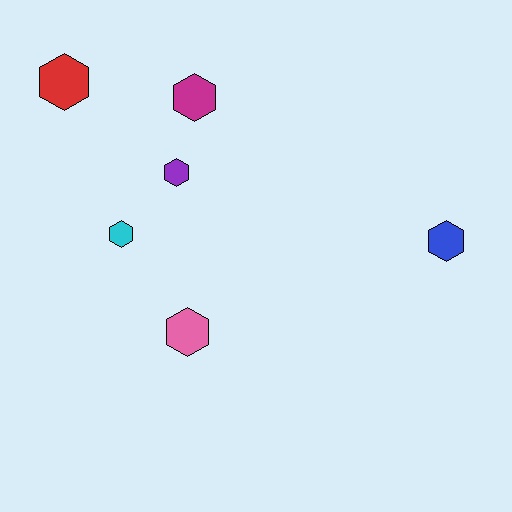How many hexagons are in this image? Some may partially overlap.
There are 6 hexagons.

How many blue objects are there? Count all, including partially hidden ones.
There is 1 blue object.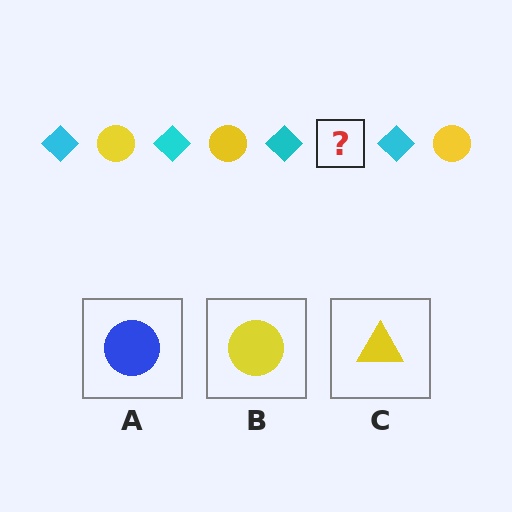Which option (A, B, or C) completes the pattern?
B.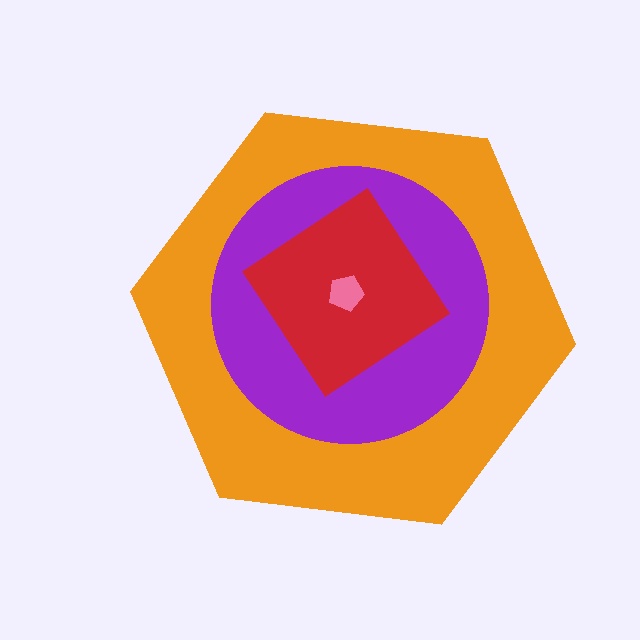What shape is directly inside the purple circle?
The red diamond.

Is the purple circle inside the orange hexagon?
Yes.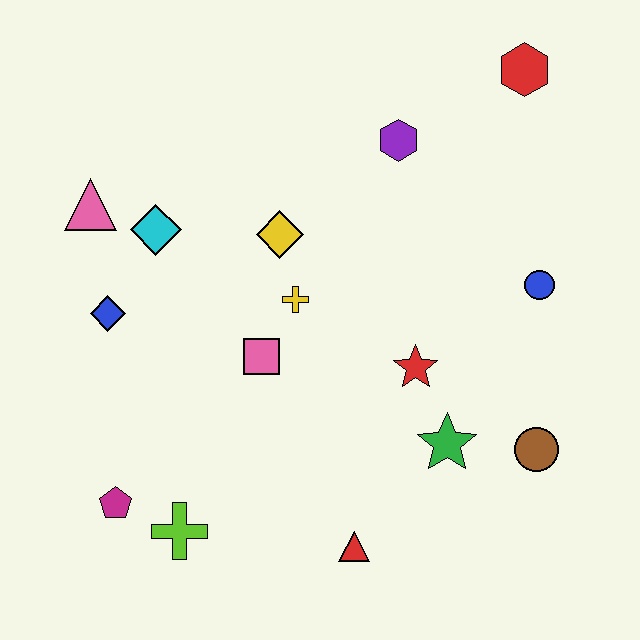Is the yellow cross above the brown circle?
Yes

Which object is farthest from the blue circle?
The magenta pentagon is farthest from the blue circle.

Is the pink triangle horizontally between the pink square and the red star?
No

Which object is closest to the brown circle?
The green star is closest to the brown circle.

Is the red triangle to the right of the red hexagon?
No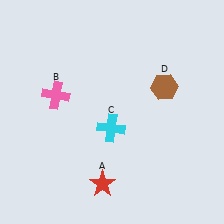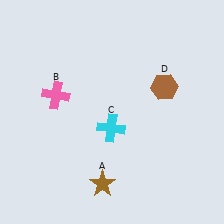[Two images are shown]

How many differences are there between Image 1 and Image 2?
There is 1 difference between the two images.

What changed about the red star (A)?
In Image 1, A is red. In Image 2, it changed to brown.